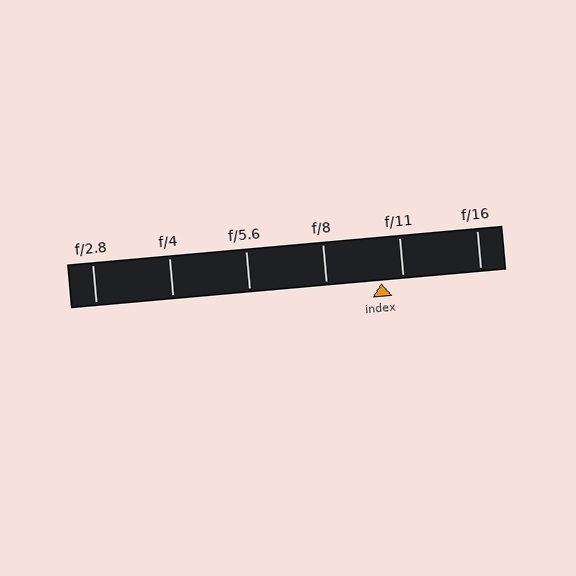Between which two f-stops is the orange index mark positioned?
The index mark is between f/8 and f/11.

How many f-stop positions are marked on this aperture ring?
There are 6 f-stop positions marked.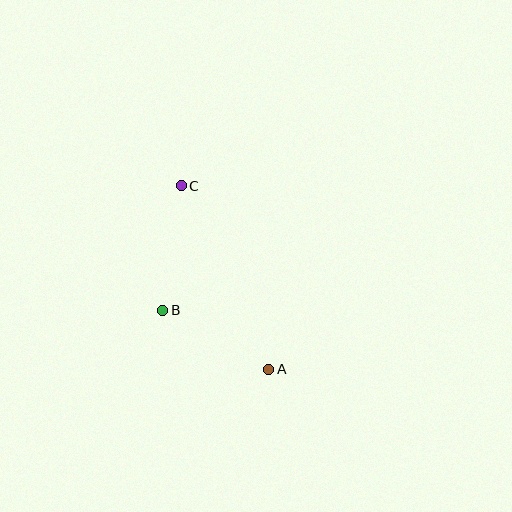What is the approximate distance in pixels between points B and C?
The distance between B and C is approximately 126 pixels.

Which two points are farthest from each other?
Points A and C are farthest from each other.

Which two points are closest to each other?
Points A and B are closest to each other.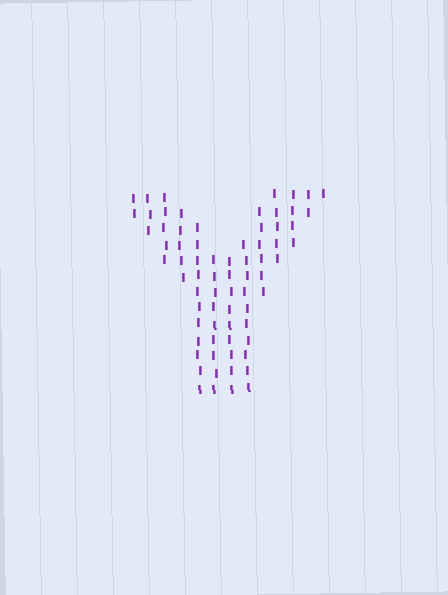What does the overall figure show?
The overall figure shows the letter Y.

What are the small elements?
The small elements are letter I's.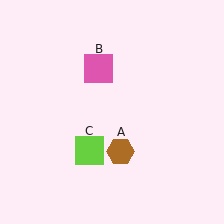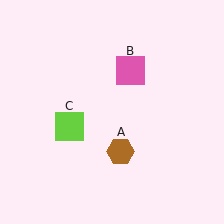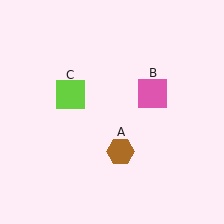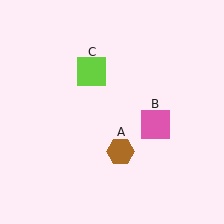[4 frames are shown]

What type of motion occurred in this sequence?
The pink square (object B), lime square (object C) rotated clockwise around the center of the scene.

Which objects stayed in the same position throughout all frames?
Brown hexagon (object A) remained stationary.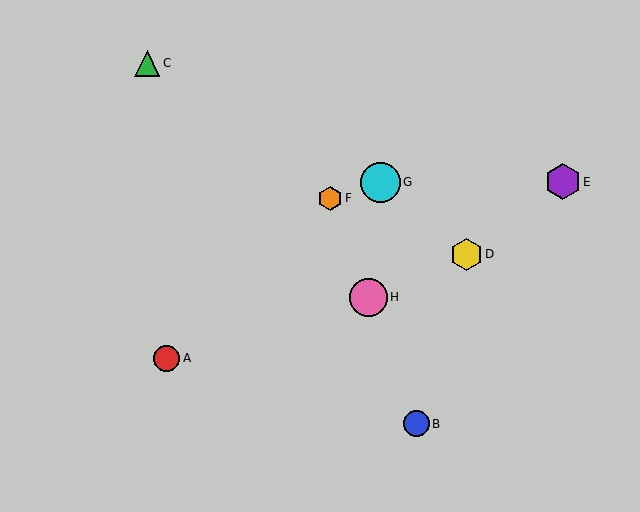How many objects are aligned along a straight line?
3 objects (B, F, H) are aligned along a straight line.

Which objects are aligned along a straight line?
Objects B, F, H are aligned along a straight line.